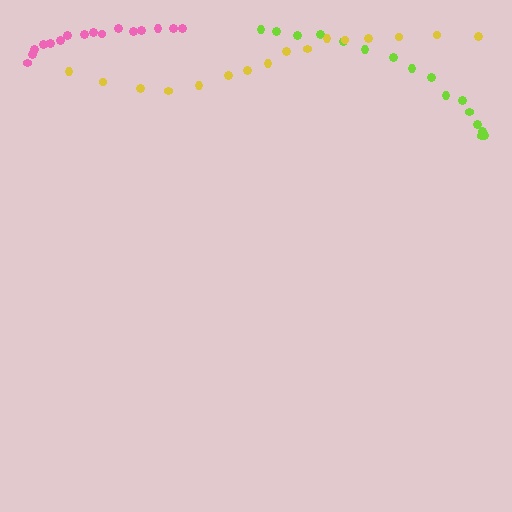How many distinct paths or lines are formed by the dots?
There are 3 distinct paths.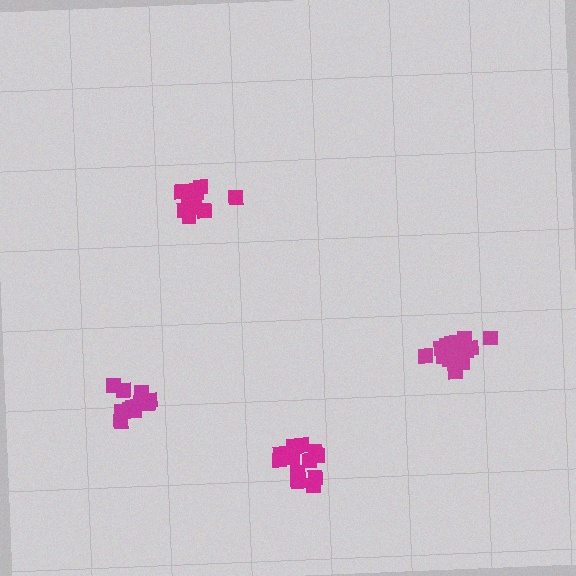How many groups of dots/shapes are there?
There are 4 groups.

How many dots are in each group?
Group 1: 13 dots, Group 2: 13 dots, Group 3: 11 dots, Group 4: 14 dots (51 total).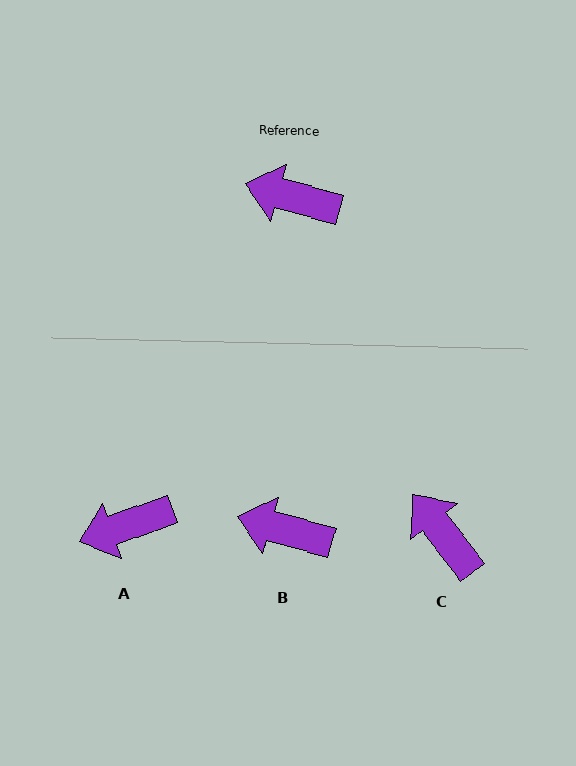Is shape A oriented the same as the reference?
No, it is off by about 35 degrees.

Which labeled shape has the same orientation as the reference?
B.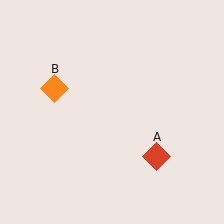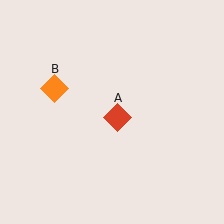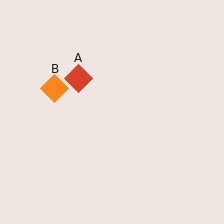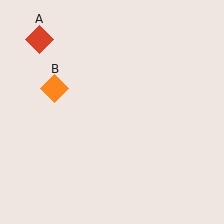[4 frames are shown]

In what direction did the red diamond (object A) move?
The red diamond (object A) moved up and to the left.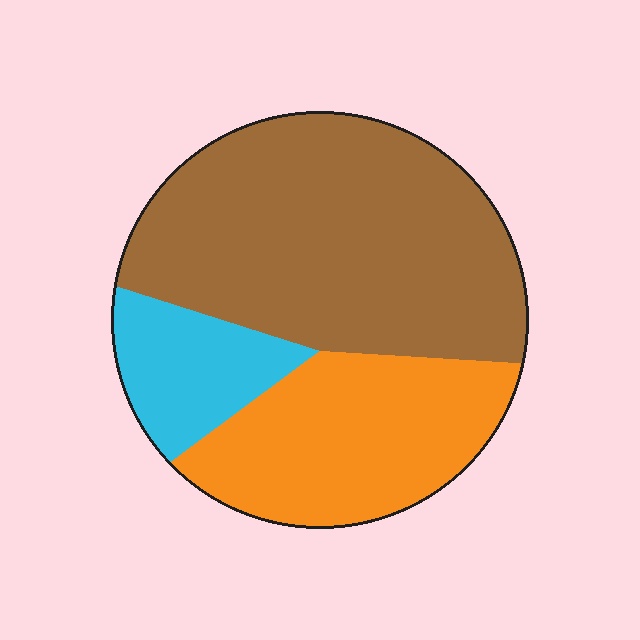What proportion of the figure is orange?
Orange takes up about one third (1/3) of the figure.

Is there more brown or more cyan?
Brown.